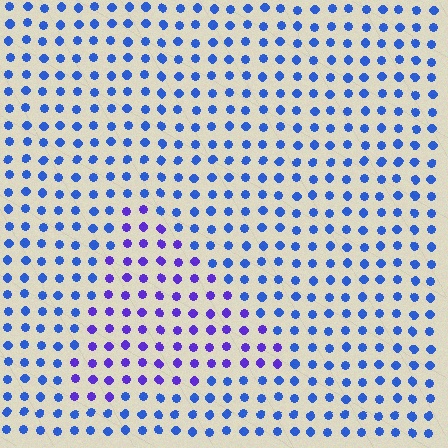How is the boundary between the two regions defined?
The boundary is defined purely by a slight shift in hue (about 36 degrees). Spacing, size, and orientation are identical on both sides.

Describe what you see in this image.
The image is filled with small blue elements in a uniform arrangement. A triangle-shaped region is visible where the elements are tinted to a slightly different hue, forming a subtle color boundary.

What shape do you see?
I see a triangle.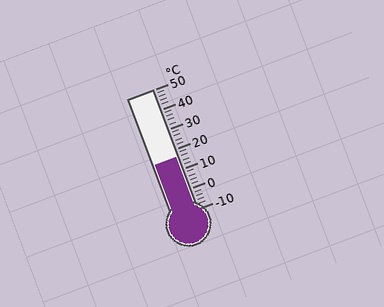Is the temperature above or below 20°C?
The temperature is below 20°C.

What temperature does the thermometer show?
The thermometer shows approximately 16°C.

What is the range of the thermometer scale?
The thermometer scale ranges from -10°C to 50°C.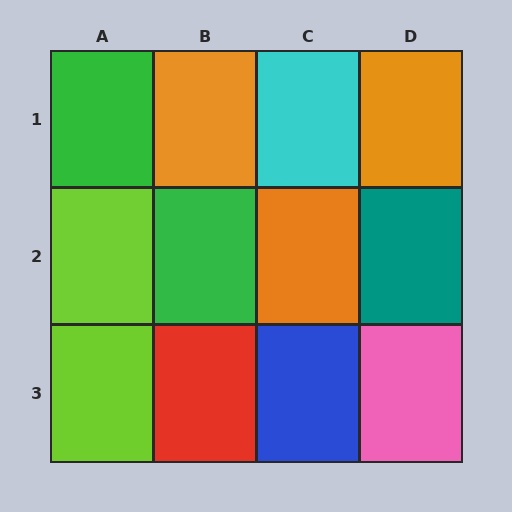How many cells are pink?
1 cell is pink.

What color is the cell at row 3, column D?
Pink.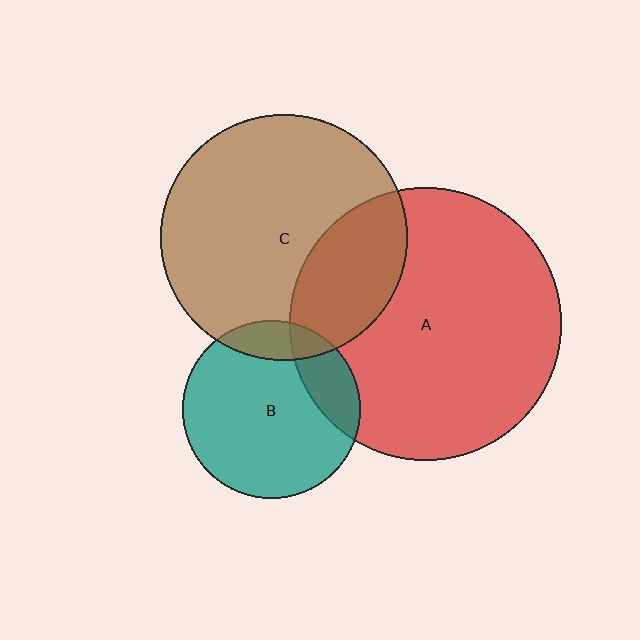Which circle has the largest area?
Circle A (red).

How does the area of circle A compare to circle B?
Approximately 2.3 times.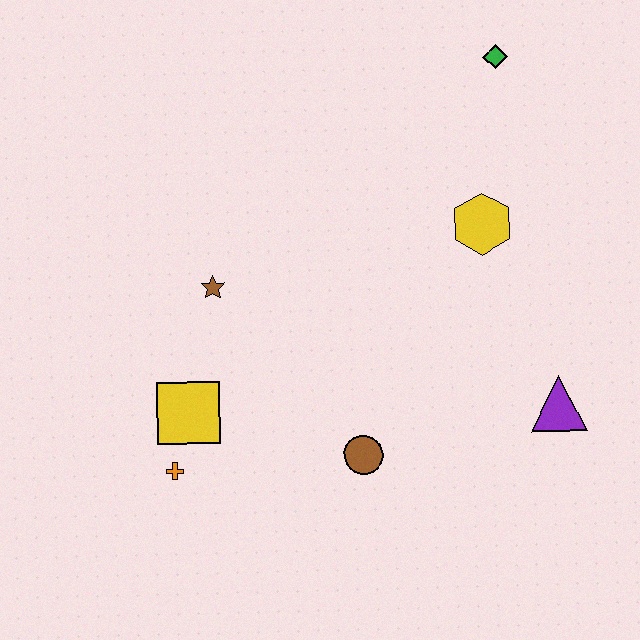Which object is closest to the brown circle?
The yellow square is closest to the brown circle.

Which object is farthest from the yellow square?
The green diamond is farthest from the yellow square.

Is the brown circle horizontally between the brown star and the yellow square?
No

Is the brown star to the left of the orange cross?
No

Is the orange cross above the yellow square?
No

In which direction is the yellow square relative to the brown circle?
The yellow square is to the left of the brown circle.